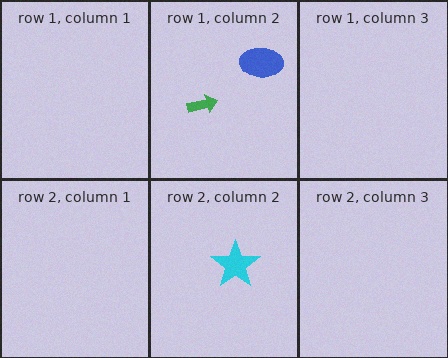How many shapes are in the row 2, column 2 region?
1.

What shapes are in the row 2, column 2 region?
The cyan star.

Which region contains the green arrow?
The row 1, column 2 region.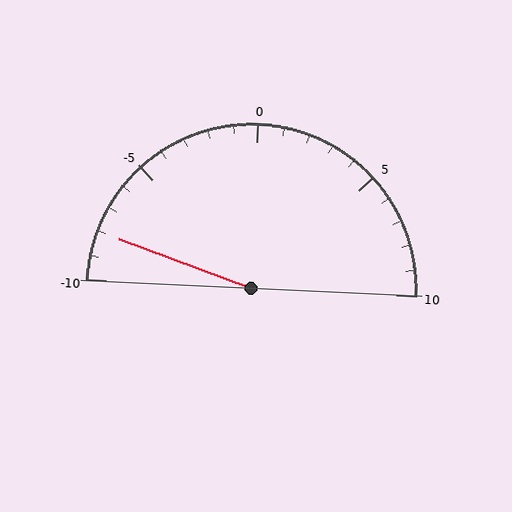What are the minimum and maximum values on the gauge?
The gauge ranges from -10 to 10.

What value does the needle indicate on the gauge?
The needle indicates approximately -8.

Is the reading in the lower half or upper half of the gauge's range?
The reading is in the lower half of the range (-10 to 10).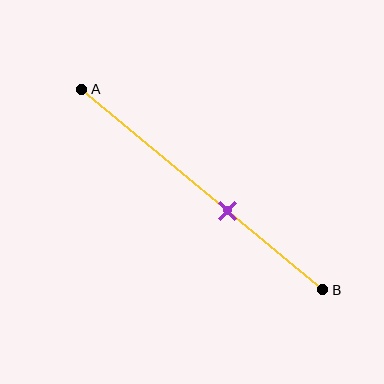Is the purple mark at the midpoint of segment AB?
No, the mark is at about 60% from A, not at the 50% midpoint.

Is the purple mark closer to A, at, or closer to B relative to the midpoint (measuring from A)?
The purple mark is closer to point B than the midpoint of segment AB.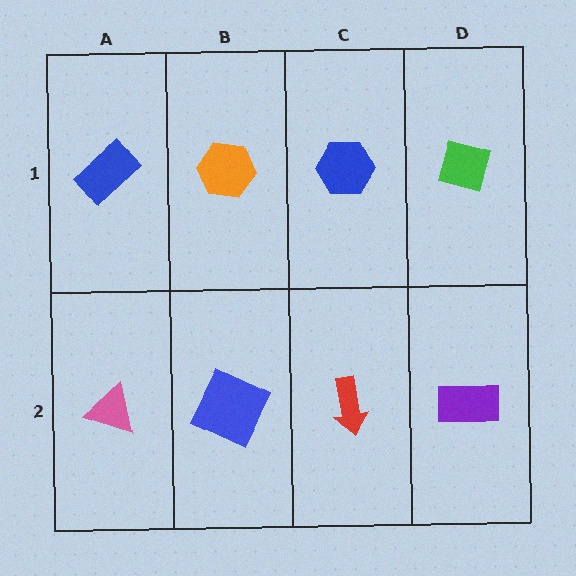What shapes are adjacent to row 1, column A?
A pink triangle (row 2, column A), an orange hexagon (row 1, column B).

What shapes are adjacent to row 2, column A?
A blue rectangle (row 1, column A), a blue square (row 2, column B).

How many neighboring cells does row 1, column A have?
2.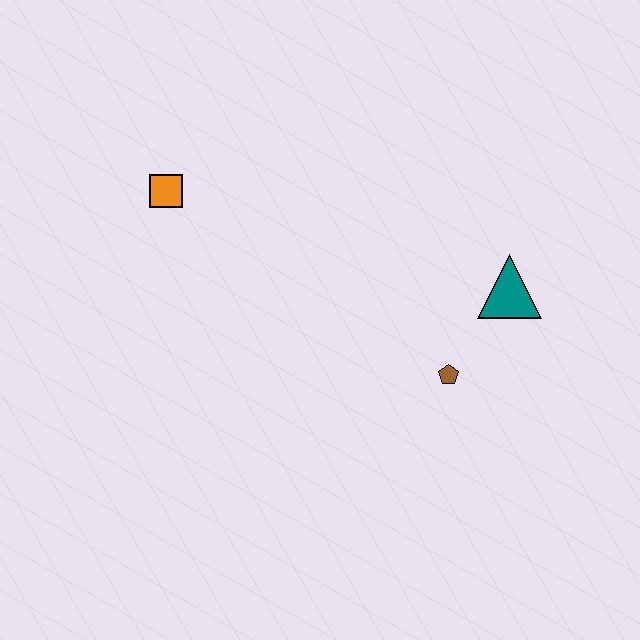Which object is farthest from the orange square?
The teal triangle is farthest from the orange square.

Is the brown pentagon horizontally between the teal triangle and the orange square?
Yes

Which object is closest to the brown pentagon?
The teal triangle is closest to the brown pentagon.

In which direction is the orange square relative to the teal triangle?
The orange square is to the left of the teal triangle.